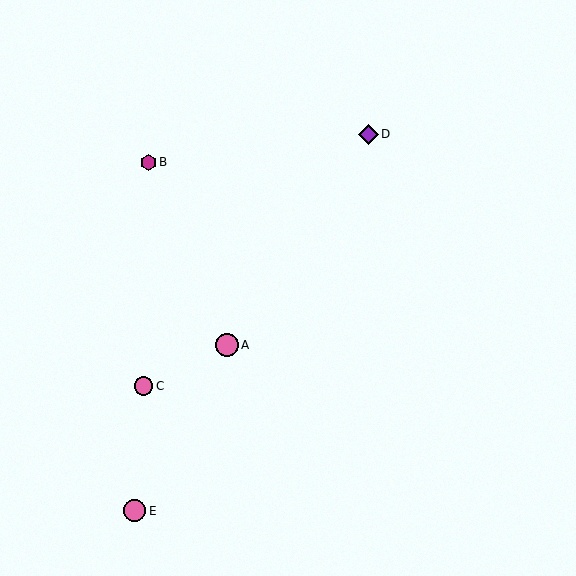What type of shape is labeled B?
Shape B is a magenta hexagon.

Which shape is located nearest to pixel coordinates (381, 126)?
The purple diamond (labeled D) at (369, 134) is nearest to that location.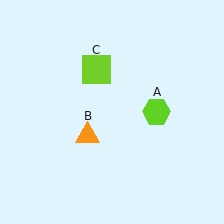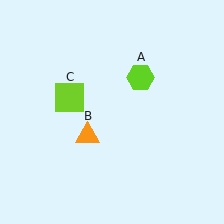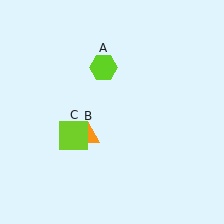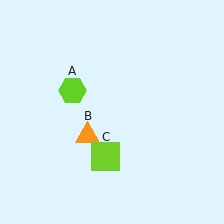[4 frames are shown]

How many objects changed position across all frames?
2 objects changed position: lime hexagon (object A), lime square (object C).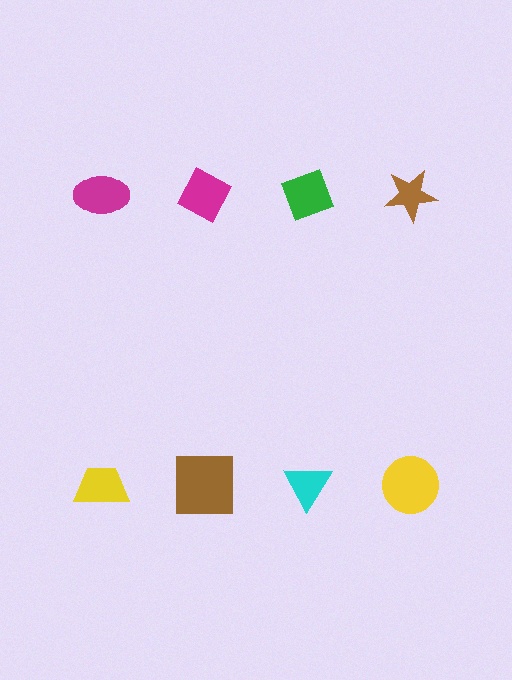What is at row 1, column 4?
A brown star.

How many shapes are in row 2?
4 shapes.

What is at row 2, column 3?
A cyan triangle.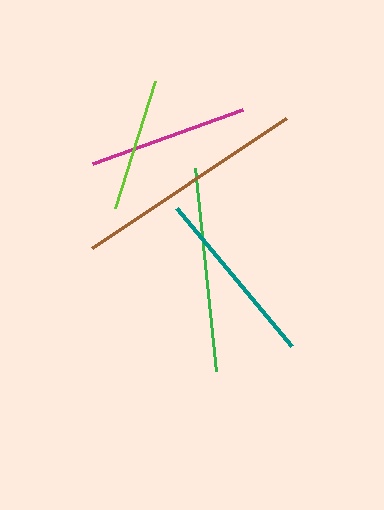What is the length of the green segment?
The green segment is approximately 205 pixels long.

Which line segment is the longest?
The brown line is the longest at approximately 234 pixels.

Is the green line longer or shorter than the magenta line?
The green line is longer than the magenta line.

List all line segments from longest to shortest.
From longest to shortest: brown, green, teal, magenta, lime.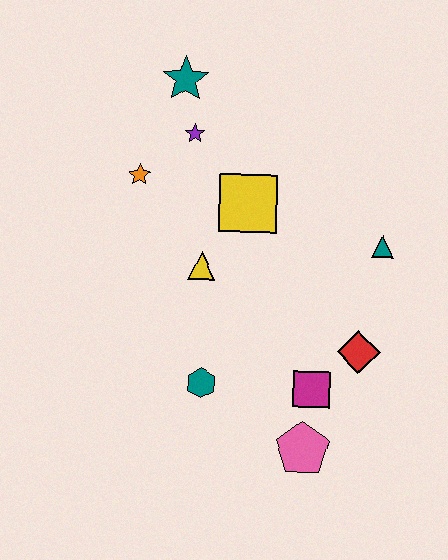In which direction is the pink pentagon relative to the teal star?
The pink pentagon is below the teal star.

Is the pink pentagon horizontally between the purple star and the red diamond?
Yes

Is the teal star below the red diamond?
No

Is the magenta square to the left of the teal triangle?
Yes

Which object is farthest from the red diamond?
The teal star is farthest from the red diamond.